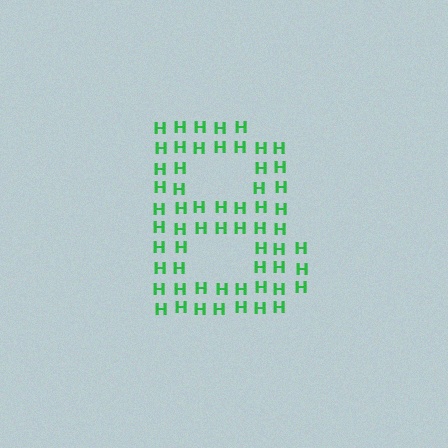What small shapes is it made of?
It is made of small letter H's.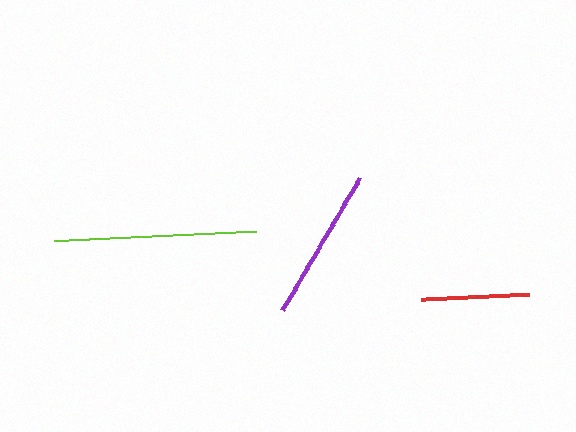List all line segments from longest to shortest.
From longest to shortest: lime, purple, red.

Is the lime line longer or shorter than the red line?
The lime line is longer than the red line.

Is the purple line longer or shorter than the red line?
The purple line is longer than the red line.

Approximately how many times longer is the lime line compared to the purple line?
The lime line is approximately 1.3 times the length of the purple line.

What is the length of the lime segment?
The lime segment is approximately 202 pixels long.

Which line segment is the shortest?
The red line is the shortest at approximately 108 pixels.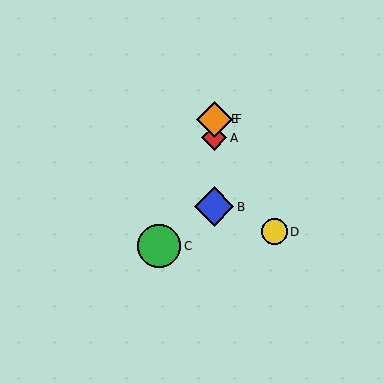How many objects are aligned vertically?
4 objects (A, B, E, F) are aligned vertically.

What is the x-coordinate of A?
Object A is at x≈214.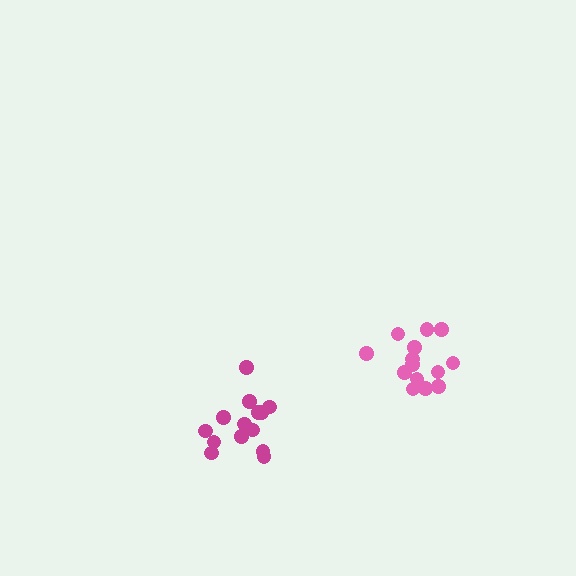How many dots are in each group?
Group 1: 14 dots, Group 2: 14 dots (28 total).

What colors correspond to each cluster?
The clusters are colored: magenta, pink.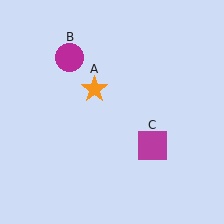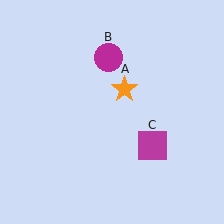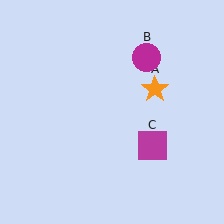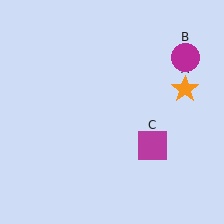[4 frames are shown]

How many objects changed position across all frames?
2 objects changed position: orange star (object A), magenta circle (object B).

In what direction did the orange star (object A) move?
The orange star (object A) moved right.